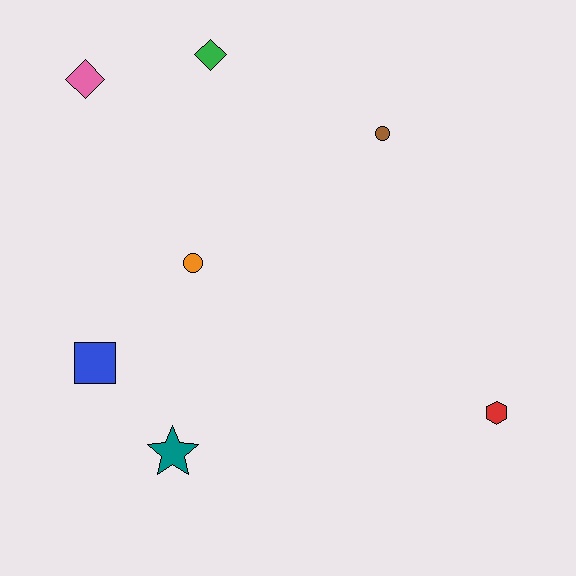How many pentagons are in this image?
There are no pentagons.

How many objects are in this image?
There are 7 objects.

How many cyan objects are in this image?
There are no cyan objects.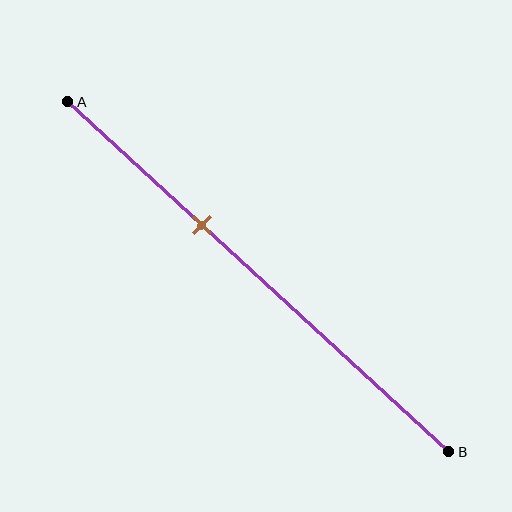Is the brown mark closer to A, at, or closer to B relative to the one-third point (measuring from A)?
The brown mark is approximately at the one-third point of segment AB.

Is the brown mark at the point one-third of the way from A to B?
Yes, the mark is approximately at the one-third point.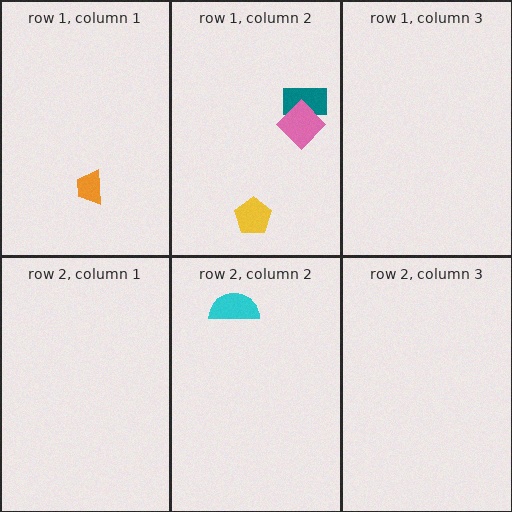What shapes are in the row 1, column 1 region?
The orange trapezoid.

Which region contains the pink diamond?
The row 1, column 2 region.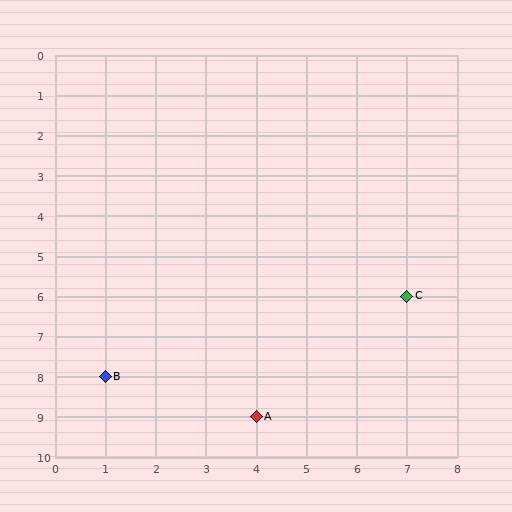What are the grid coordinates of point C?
Point C is at grid coordinates (7, 6).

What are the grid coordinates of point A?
Point A is at grid coordinates (4, 9).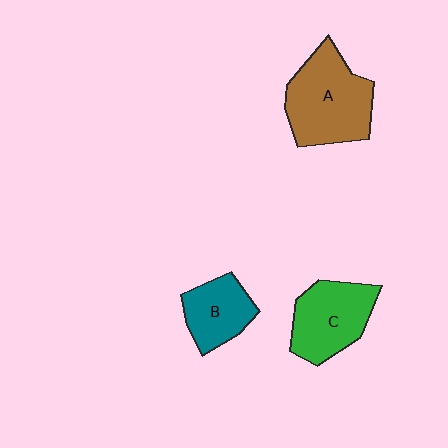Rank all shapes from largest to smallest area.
From largest to smallest: A (brown), C (green), B (teal).